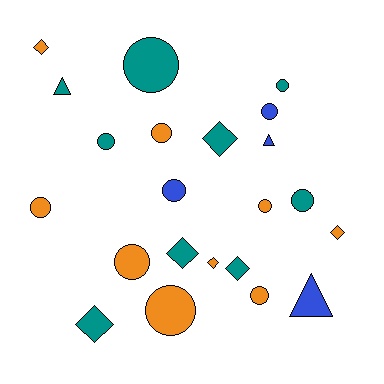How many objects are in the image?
There are 22 objects.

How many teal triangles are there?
There is 1 teal triangle.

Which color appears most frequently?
Orange, with 9 objects.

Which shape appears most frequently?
Circle, with 12 objects.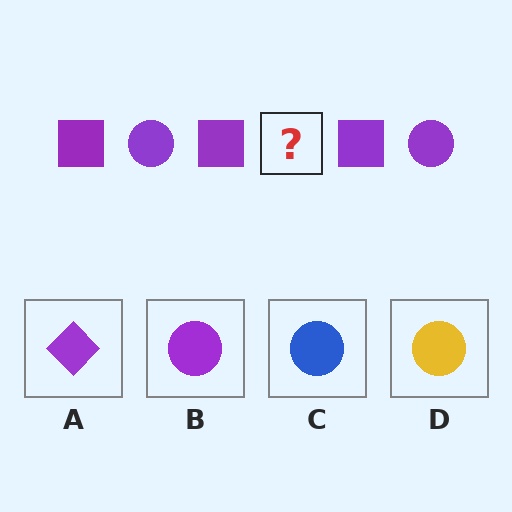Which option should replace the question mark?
Option B.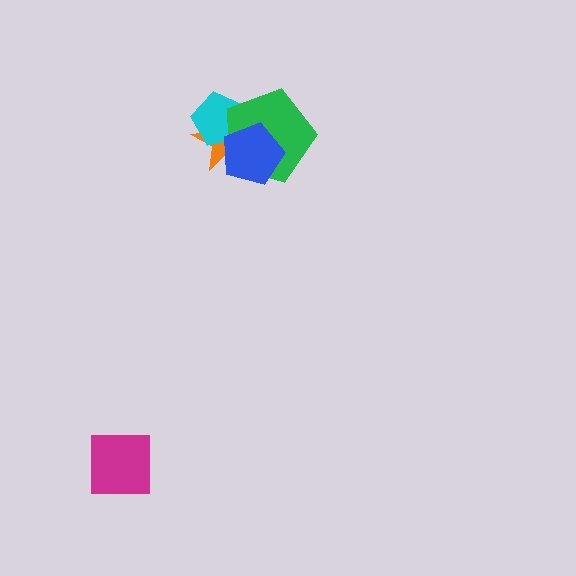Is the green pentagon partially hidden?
Yes, it is partially covered by another shape.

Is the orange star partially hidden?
Yes, it is partially covered by another shape.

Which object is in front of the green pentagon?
The blue pentagon is in front of the green pentagon.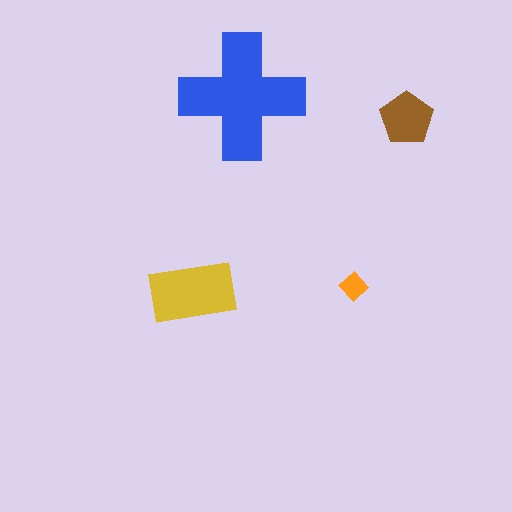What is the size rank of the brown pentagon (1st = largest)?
3rd.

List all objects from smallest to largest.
The orange diamond, the brown pentagon, the yellow rectangle, the blue cross.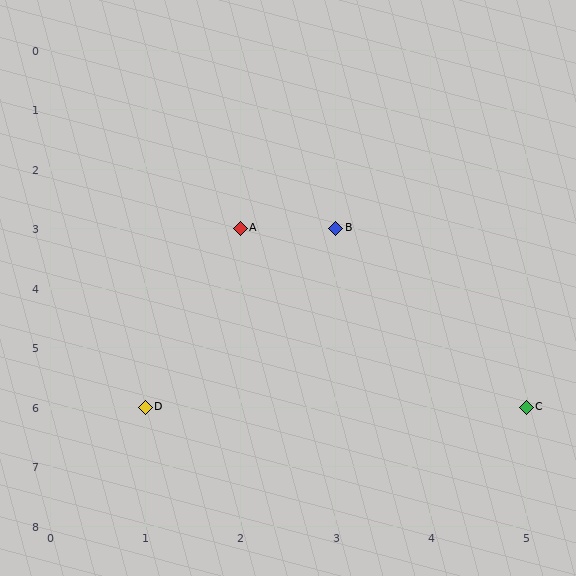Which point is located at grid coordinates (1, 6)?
Point D is at (1, 6).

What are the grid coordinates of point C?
Point C is at grid coordinates (5, 6).